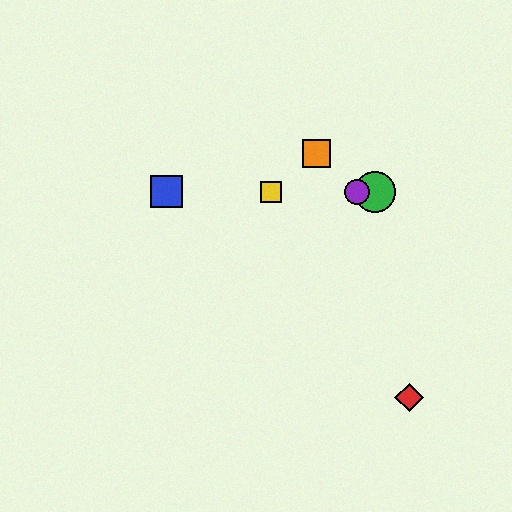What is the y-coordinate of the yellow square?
The yellow square is at y≈192.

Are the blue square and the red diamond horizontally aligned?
No, the blue square is at y≈192 and the red diamond is at y≈397.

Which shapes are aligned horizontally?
The blue square, the green circle, the yellow square, the purple circle are aligned horizontally.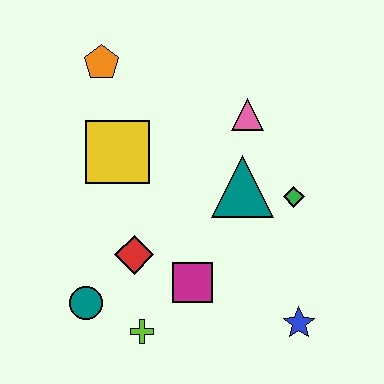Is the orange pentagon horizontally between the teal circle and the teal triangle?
Yes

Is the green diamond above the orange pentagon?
No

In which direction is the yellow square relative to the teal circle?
The yellow square is above the teal circle.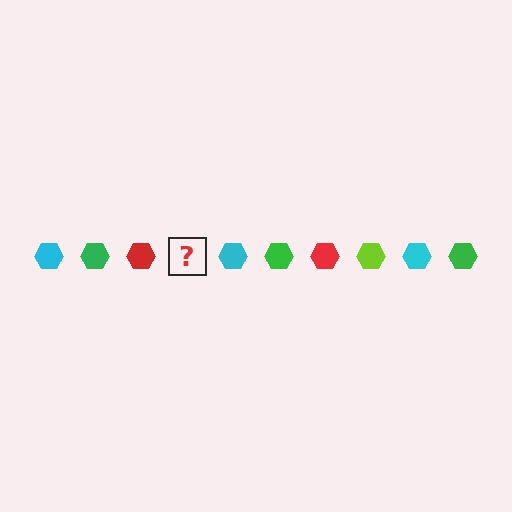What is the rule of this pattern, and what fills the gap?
The rule is that the pattern cycles through cyan, green, red, lime hexagons. The gap should be filled with a lime hexagon.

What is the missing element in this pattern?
The missing element is a lime hexagon.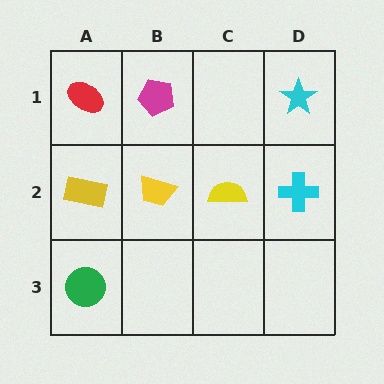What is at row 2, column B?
A yellow trapezoid.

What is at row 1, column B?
A magenta pentagon.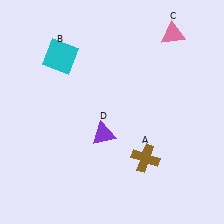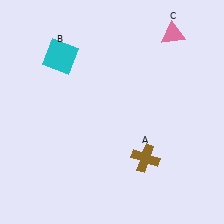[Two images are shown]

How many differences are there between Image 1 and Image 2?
There is 1 difference between the two images.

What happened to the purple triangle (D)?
The purple triangle (D) was removed in Image 2. It was in the bottom-left area of Image 1.